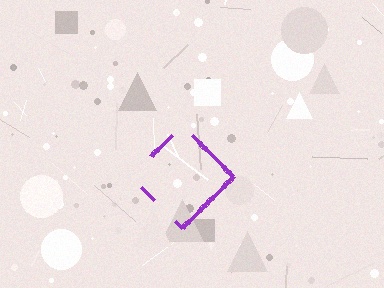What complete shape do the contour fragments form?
The contour fragments form a diamond.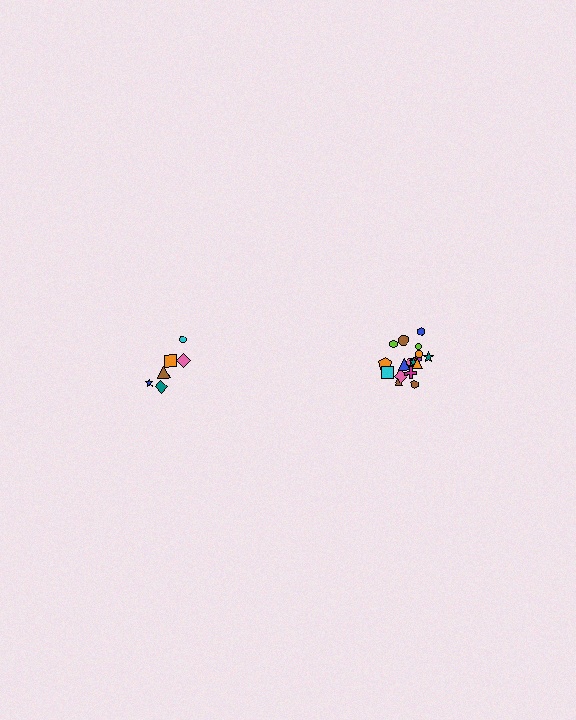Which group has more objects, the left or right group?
The right group.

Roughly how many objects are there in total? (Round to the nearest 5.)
Roughly 25 objects in total.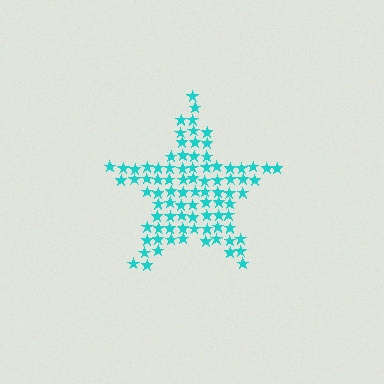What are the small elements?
The small elements are stars.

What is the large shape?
The large shape is a star.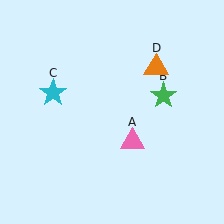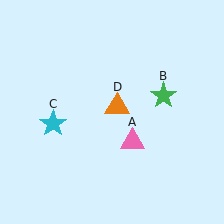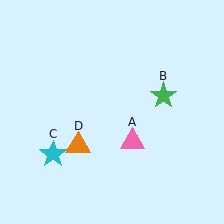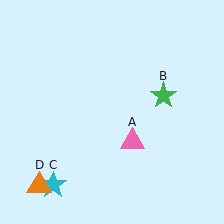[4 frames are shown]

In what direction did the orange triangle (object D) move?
The orange triangle (object D) moved down and to the left.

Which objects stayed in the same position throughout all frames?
Pink triangle (object A) and green star (object B) remained stationary.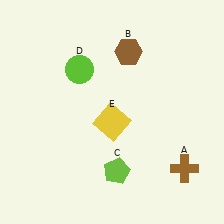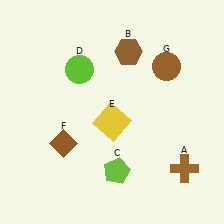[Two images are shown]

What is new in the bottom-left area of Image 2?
A brown diamond (F) was added in the bottom-left area of Image 2.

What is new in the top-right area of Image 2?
A brown circle (G) was added in the top-right area of Image 2.